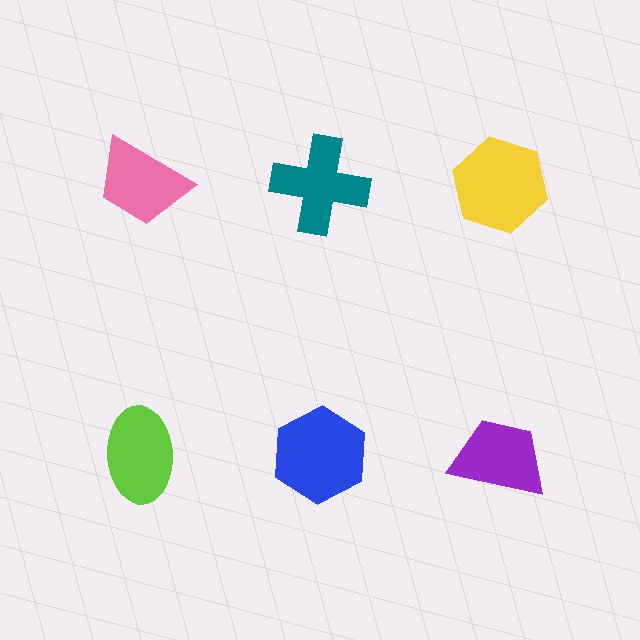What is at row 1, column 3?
A yellow hexagon.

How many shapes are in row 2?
3 shapes.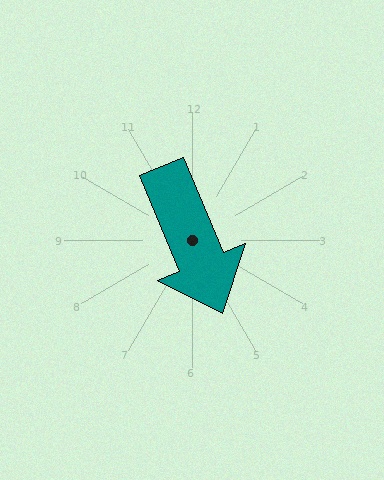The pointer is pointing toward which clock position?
Roughly 5 o'clock.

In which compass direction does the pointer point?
Southeast.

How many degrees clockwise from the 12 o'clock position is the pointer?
Approximately 157 degrees.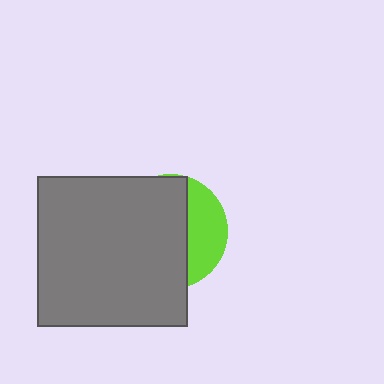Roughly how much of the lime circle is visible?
A small part of it is visible (roughly 32%).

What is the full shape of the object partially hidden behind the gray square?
The partially hidden object is a lime circle.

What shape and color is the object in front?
The object in front is a gray square.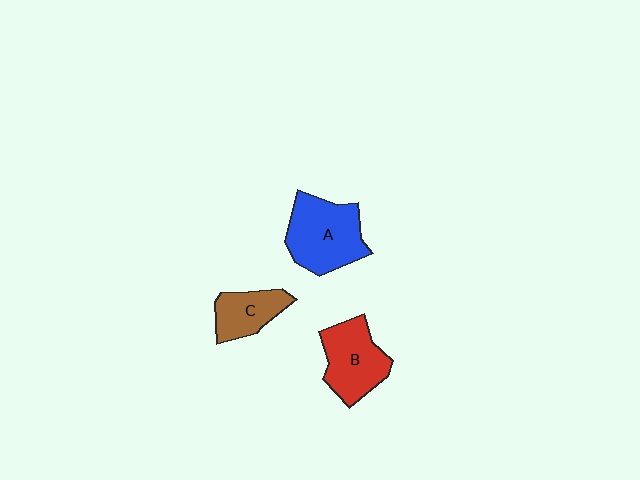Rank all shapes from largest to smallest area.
From largest to smallest: A (blue), B (red), C (brown).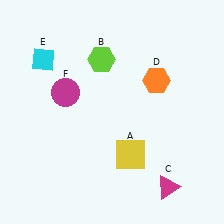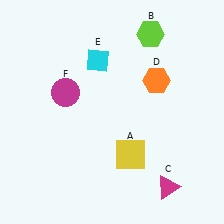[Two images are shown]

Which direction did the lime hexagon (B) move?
The lime hexagon (B) moved right.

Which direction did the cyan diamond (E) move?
The cyan diamond (E) moved right.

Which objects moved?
The objects that moved are: the lime hexagon (B), the cyan diamond (E).